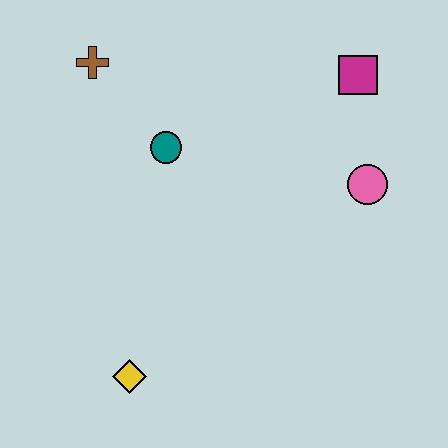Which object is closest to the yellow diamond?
The teal circle is closest to the yellow diamond.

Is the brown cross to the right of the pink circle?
No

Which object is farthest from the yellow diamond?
The magenta square is farthest from the yellow diamond.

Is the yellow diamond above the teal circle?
No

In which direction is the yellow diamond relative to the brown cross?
The yellow diamond is below the brown cross.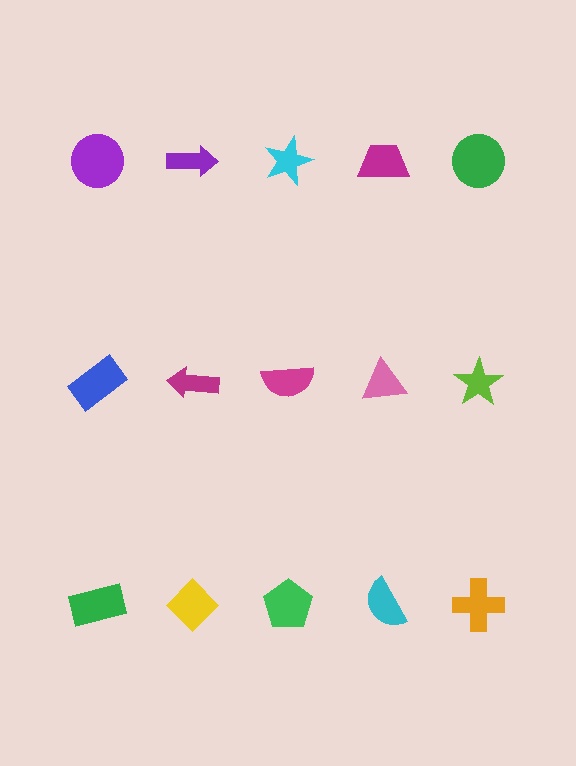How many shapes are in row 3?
5 shapes.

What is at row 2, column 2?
A magenta arrow.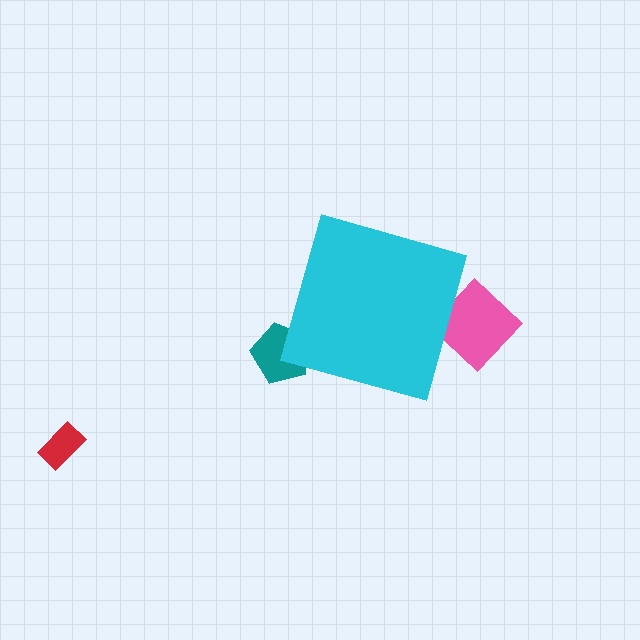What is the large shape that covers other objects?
A cyan diamond.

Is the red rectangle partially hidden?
No, the red rectangle is fully visible.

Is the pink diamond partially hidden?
Yes, the pink diamond is partially hidden behind the cyan diamond.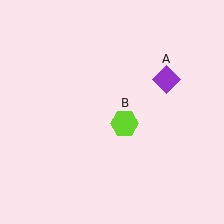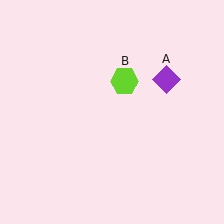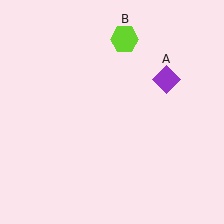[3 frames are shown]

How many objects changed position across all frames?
1 object changed position: lime hexagon (object B).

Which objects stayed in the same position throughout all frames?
Purple diamond (object A) remained stationary.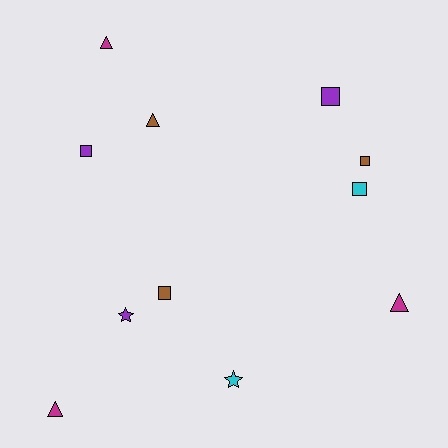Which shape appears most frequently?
Square, with 5 objects.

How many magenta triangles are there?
There are 3 magenta triangles.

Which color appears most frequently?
Purple, with 3 objects.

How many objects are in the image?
There are 11 objects.